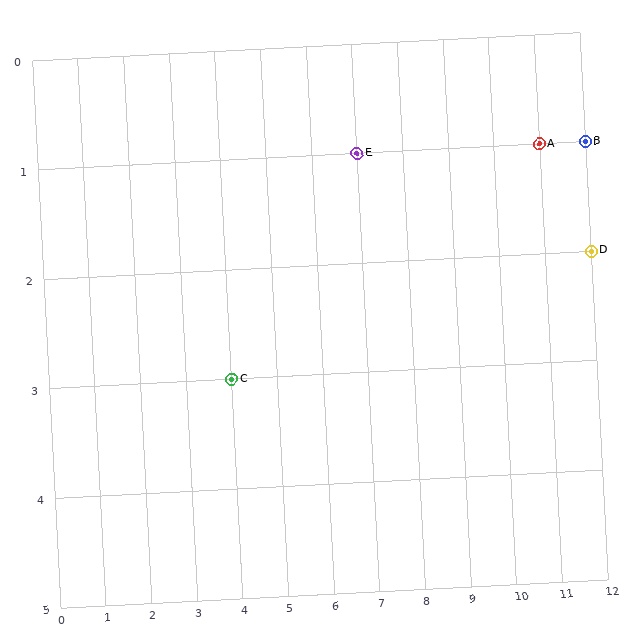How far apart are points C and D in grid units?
Points C and D are 8 columns and 1 row apart (about 8.1 grid units diagonally).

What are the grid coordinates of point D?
Point D is at grid coordinates (12, 2).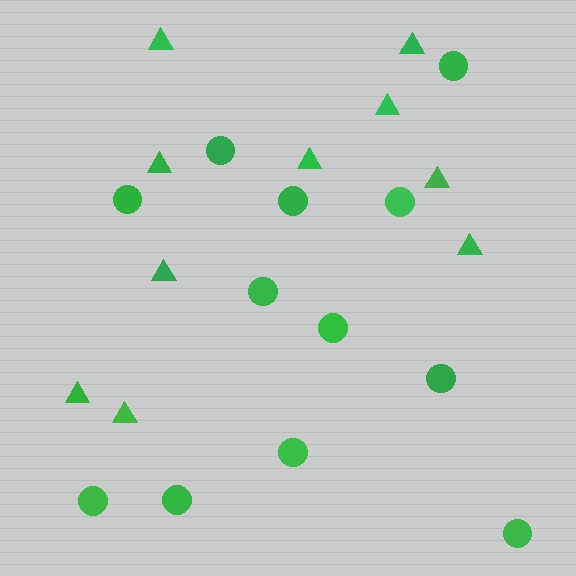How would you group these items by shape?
There are 2 groups: one group of circles (12) and one group of triangles (10).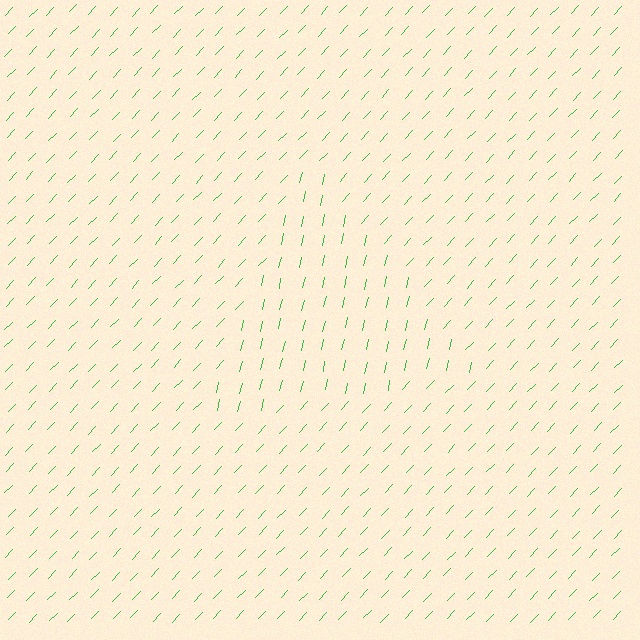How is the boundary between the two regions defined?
The boundary is defined purely by a change in line orientation (approximately 31 degrees difference). All lines are the same color and thickness.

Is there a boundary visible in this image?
Yes, there is a texture boundary formed by a change in line orientation.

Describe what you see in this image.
The image is filled with small green line segments. A triangle region in the image has lines oriented differently from the surrounding lines, creating a visible texture boundary.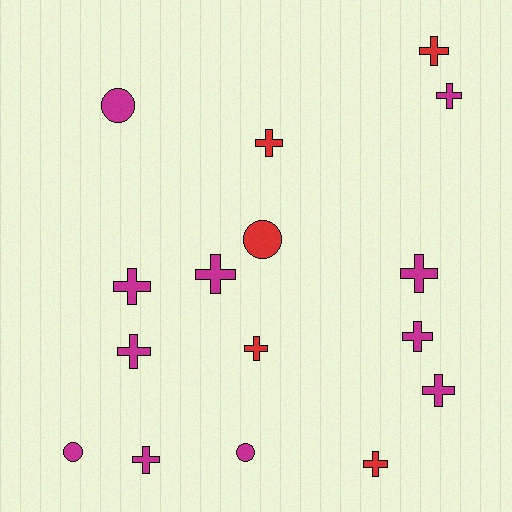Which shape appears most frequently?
Cross, with 12 objects.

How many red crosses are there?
There are 4 red crosses.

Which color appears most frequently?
Magenta, with 11 objects.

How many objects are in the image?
There are 16 objects.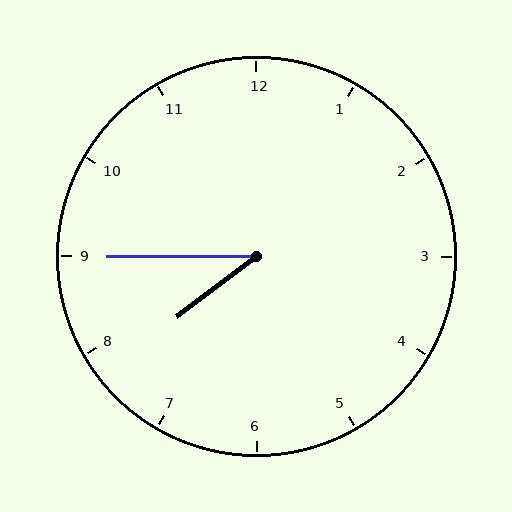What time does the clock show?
7:45.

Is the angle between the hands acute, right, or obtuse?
It is acute.